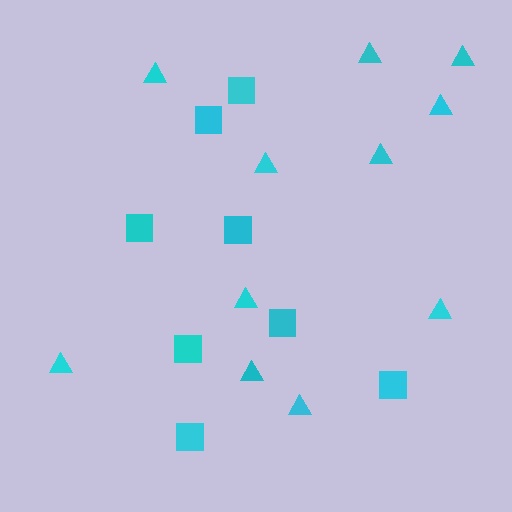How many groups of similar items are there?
There are 2 groups: one group of squares (8) and one group of triangles (11).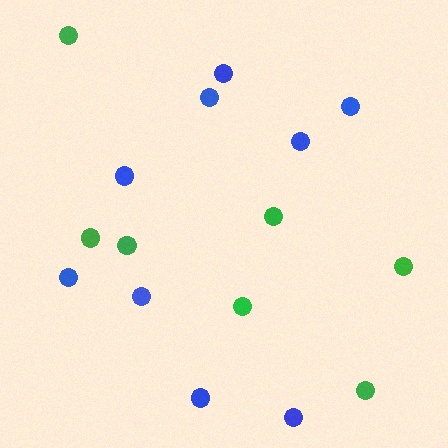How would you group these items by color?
There are 2 groups: one group of blue circles (9) and one group of green circles (7).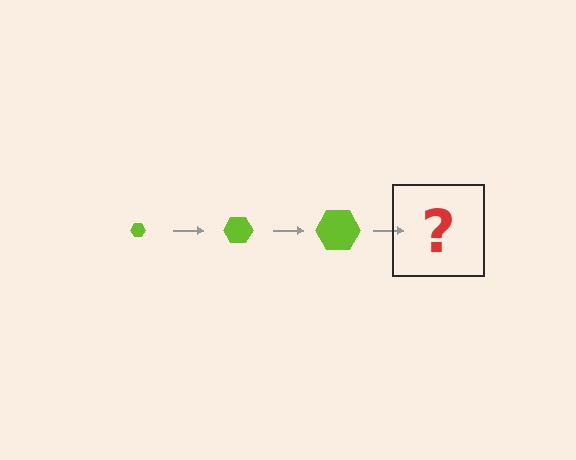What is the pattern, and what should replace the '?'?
The pattern is that the hexagon gets progressively larger each step. The '?' should be a lime hexagon, larger than the previous one.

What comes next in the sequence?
The next element should be a lime hexagon, larger than the previous one.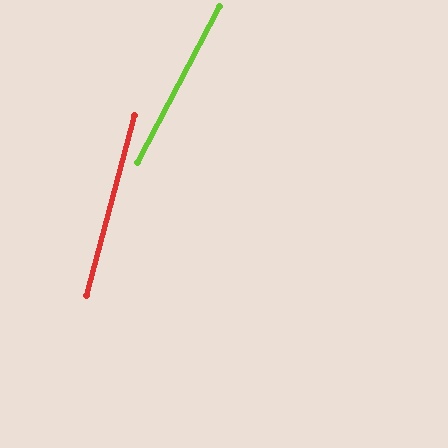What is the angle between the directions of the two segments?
Approximately 13 degrees.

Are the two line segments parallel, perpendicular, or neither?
Neither parallel nor perpendicular — they differ by about 13°.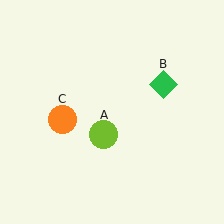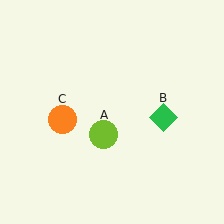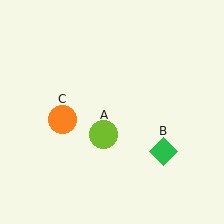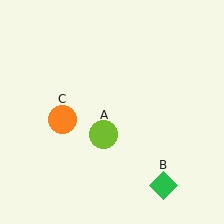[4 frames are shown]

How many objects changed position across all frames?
1 object changed position: green diamond (object B).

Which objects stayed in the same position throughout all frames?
Lime circle (object A) and orange circle (object C) remained stationary.